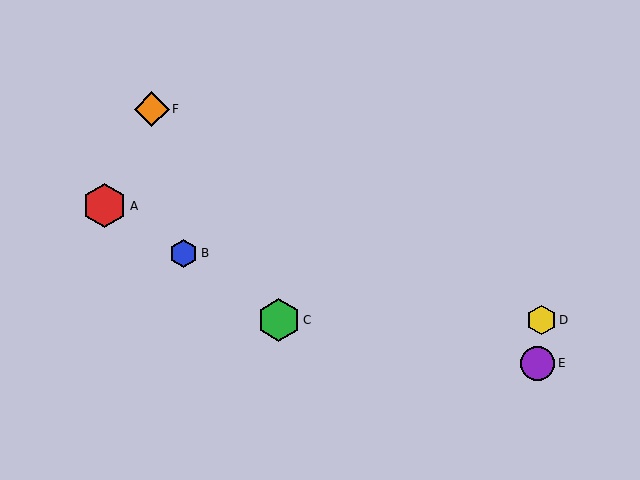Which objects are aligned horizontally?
Objects C, D are aligned horizontally.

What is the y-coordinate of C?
Object C is at y≈320.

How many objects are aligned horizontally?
2 objects (C, D) are aligned horizontally.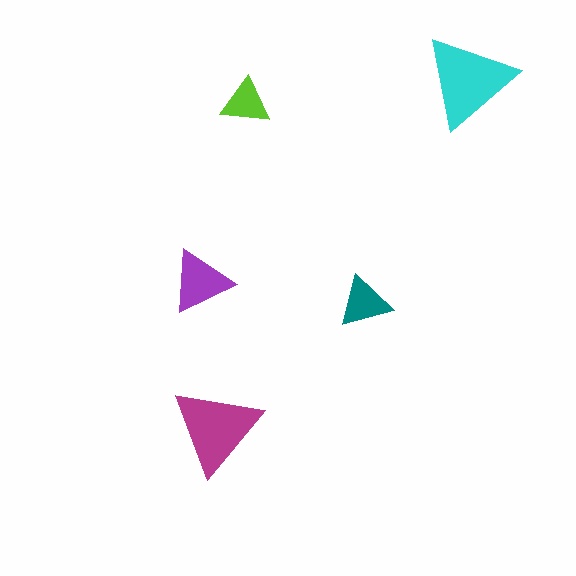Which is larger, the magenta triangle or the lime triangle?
The magenta one.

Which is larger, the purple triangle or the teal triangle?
The purple one.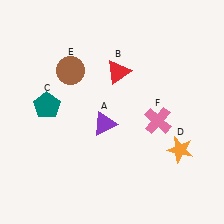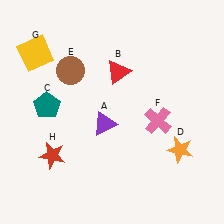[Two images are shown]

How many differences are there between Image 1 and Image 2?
There are 2 differences between the two images.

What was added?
A yellow square (G), a red star (H) were added in Image 2.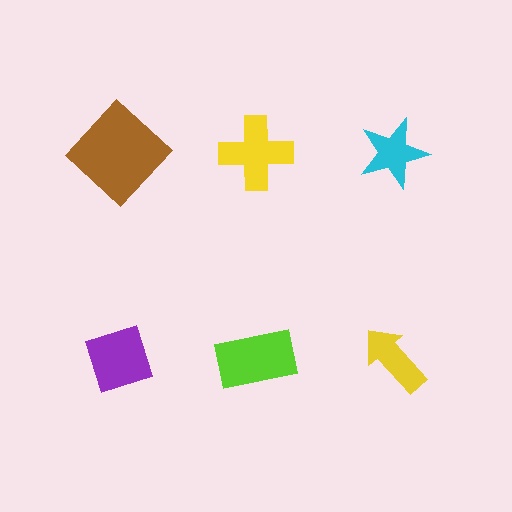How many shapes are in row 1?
3 shapes.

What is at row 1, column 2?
A yellow cross.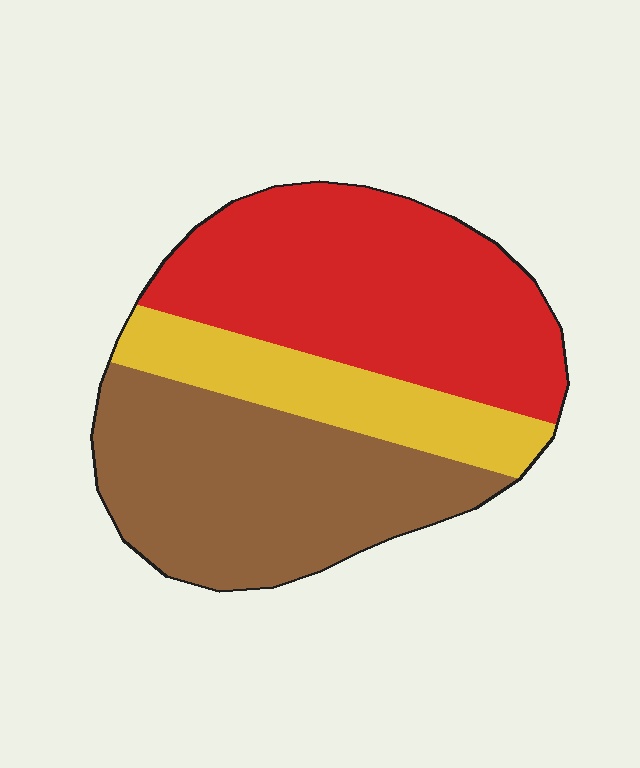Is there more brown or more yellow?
Brown.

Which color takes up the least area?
Yellow, at roughly 20%.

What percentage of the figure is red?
Red covers 43% of the figure.